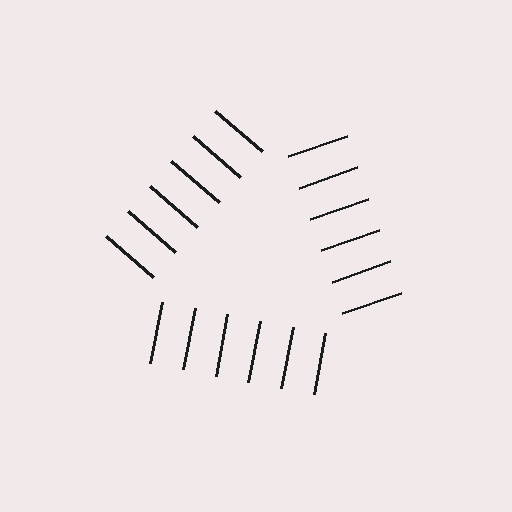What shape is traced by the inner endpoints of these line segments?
An illusory triangle — the line segments terminate on its edges but no continuous stroke is drawn.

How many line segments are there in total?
18 — 6 along each of the 3 edges.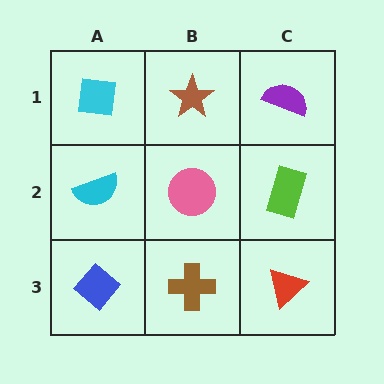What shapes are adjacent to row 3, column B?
A pink circle (row 2, column B), a blue diamond (row 3, column A), a red triangle (row 3, column C).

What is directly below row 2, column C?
A red triangle.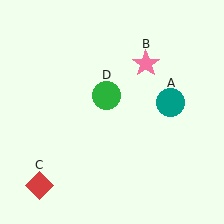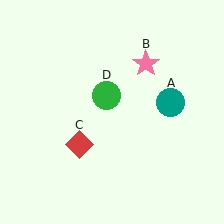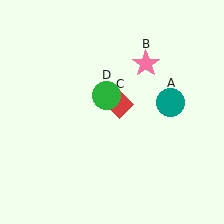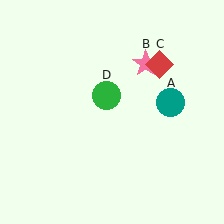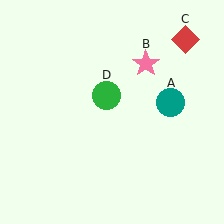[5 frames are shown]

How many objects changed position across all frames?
1 object changed position: red diamond (object C).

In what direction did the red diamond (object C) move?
The red diamond (object C) moved up and to the right.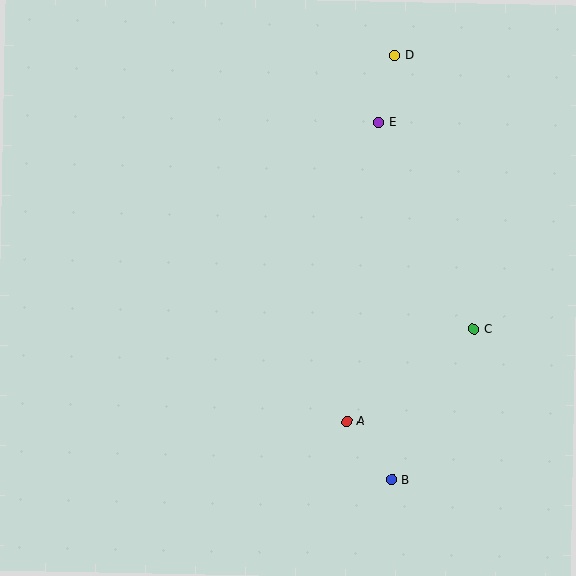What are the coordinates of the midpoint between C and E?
The midpoint between C and E is at (426, 226).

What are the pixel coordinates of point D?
Point D is at (395, 55).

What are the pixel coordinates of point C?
Point C is at (474, 329).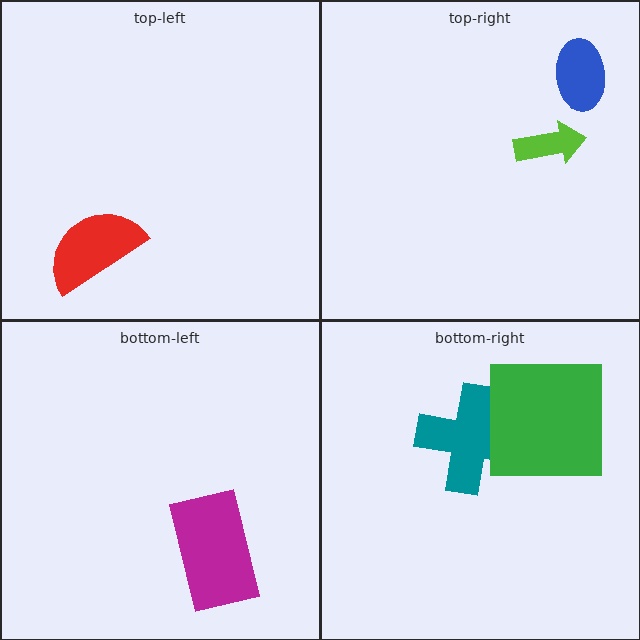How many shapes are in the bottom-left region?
1.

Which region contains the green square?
The bottom-right region.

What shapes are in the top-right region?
The lime arrow, the blue ellipse.